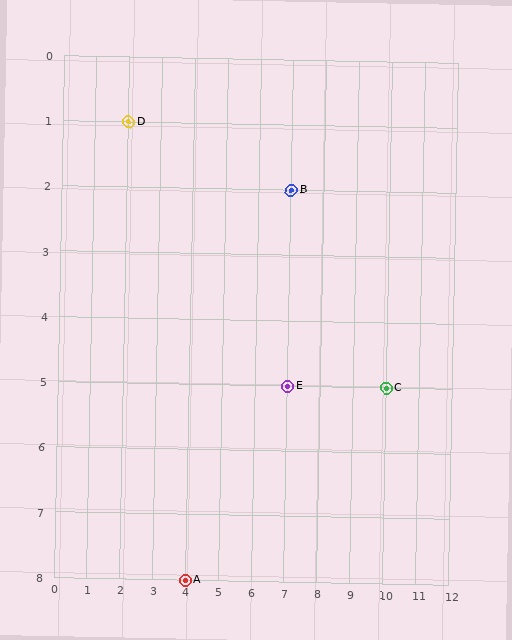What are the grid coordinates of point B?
Point B is at grid coordinates (7, 2).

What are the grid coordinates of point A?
Point A is at grid coordinates (4, 8).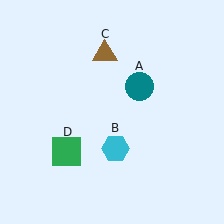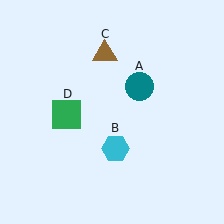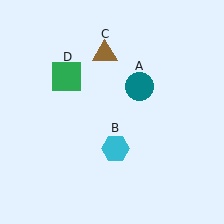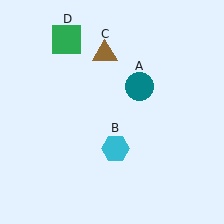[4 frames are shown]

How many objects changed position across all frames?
1 object changed position: green square (object D).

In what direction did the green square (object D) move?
The green square (object D) moved up.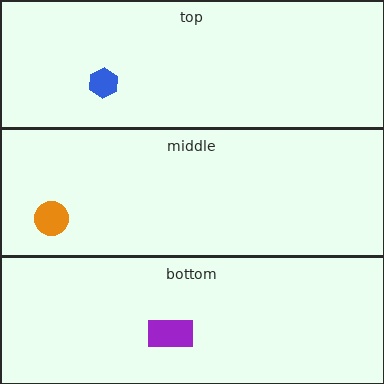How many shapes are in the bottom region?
1.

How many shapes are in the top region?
1.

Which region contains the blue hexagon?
The top region.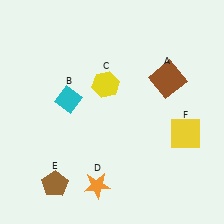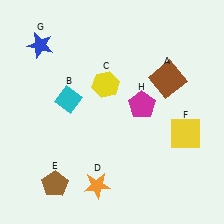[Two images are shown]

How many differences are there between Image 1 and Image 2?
There are 2 differences between the two images.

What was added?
A blue star (G), a magenta pentagon (H) were added in Image 2.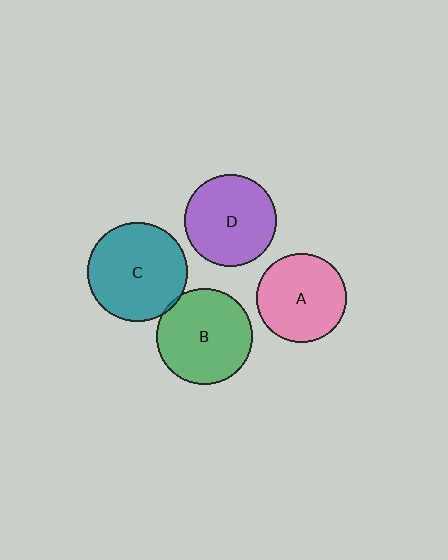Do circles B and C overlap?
Yes.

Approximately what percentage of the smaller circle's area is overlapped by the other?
Approximately 5%.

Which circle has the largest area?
Circle C (teal).